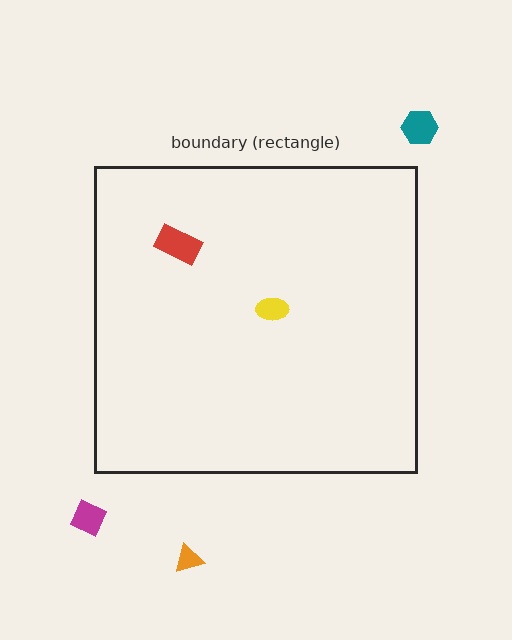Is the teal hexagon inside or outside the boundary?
Outside.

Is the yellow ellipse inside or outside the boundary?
Inside.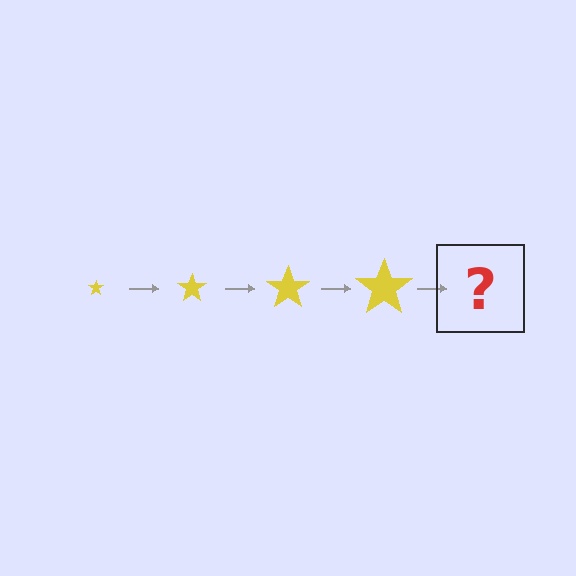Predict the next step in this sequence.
The next step is a yellow star, larger than the previous one.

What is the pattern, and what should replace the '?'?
The pattern is that the star gets progressively larger each step. The '?' should be a yellow star, larger than the previous one.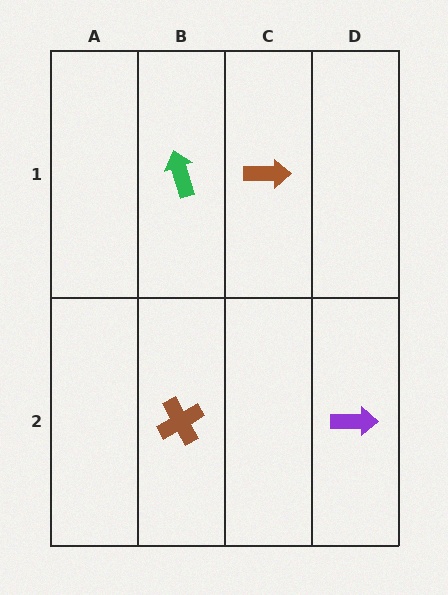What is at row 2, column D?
A purple arrow.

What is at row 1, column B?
A green arrow.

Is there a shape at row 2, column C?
No, that cell is empty.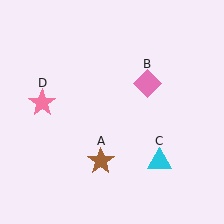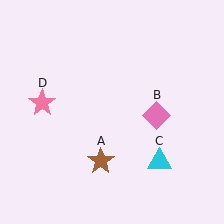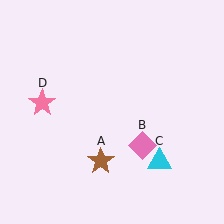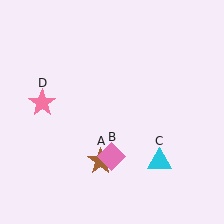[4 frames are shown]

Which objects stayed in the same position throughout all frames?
Brown star (object A) and cyan triangle (object C) and pink star (object D) remained stationary.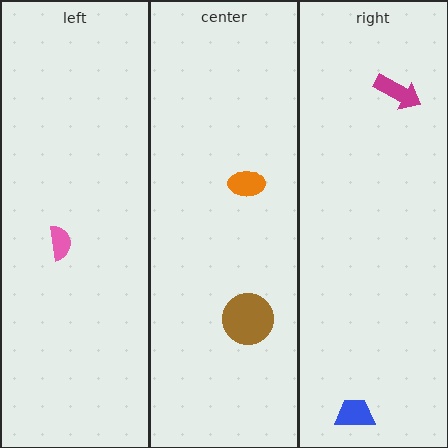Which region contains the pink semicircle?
The left region.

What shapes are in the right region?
The blue trapezoid, the magenta arrow.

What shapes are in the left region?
The pink semicircle.